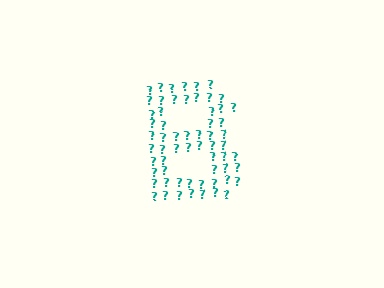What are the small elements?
The small elements are question marks.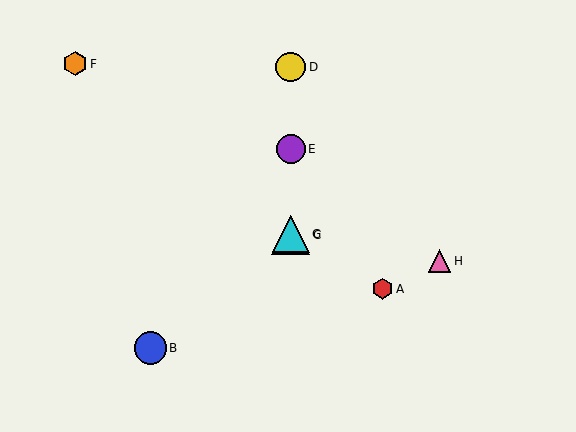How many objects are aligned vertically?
4 objects (C, D, E, G) are aligned vertically.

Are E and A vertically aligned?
No, E is at x≈291 and A is at x≈383.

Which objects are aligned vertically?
Objects C, D, E, G are aligned vertically.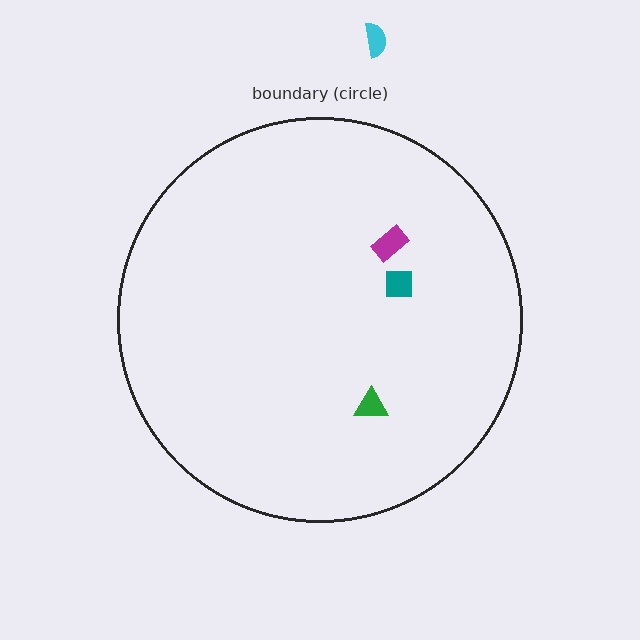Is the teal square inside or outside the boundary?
Inside.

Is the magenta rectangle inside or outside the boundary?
Inside.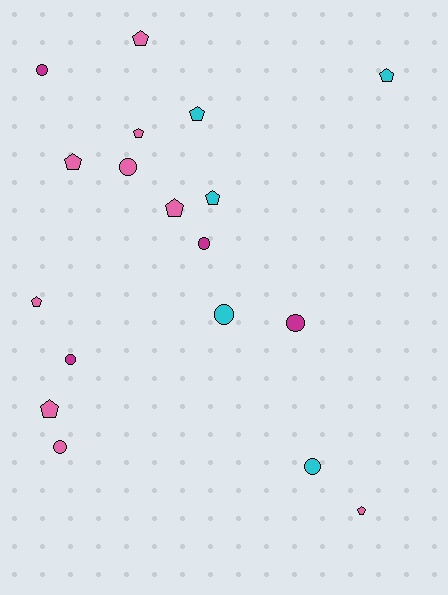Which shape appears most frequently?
Pentagon, with 10 objects.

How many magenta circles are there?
There are 4 magenta circles.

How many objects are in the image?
There are 18 objects.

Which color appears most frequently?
Pink, with 9 objects.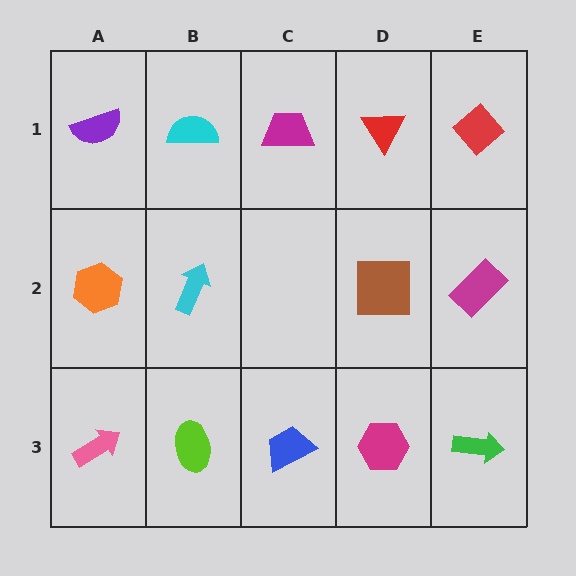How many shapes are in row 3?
5 shapes.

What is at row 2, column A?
An orange hexagon.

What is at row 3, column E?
A green arrow.